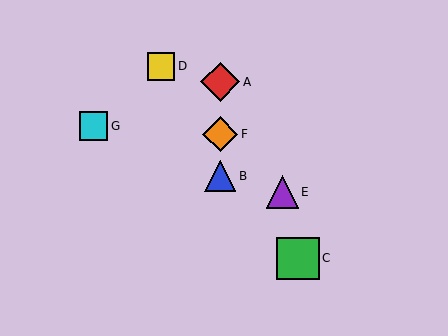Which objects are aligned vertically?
Objects A, B, F are aligned vertically.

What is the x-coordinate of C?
Object C is at x≈298.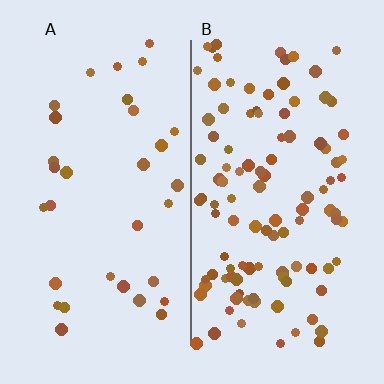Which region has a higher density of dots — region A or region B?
B (the right).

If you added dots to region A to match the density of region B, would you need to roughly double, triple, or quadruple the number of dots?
Approximately triple.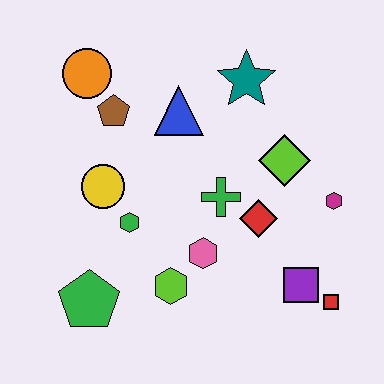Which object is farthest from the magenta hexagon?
The orange circle is farthest from the magenta hexagon.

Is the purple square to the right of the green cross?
Yes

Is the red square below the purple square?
Yes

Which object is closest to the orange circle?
The brown pentagon is closest to the orange circle.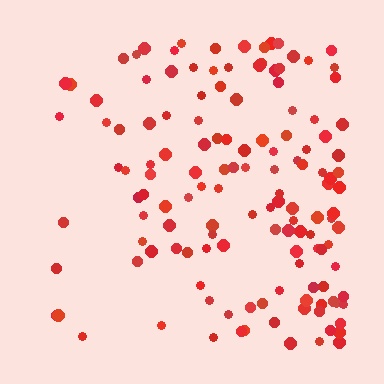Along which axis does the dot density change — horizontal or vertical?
Horizontal.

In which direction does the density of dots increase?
From left to right, with the right side densest.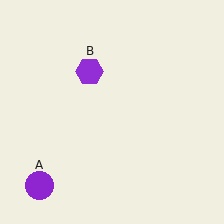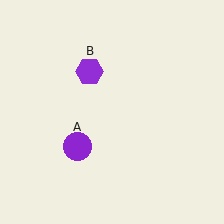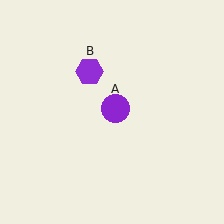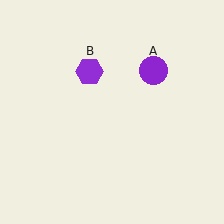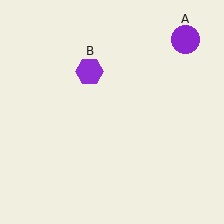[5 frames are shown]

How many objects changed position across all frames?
1 object changed position: purple circle (object A).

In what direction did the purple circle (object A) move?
The purple circle (object A) moved up and to the right.